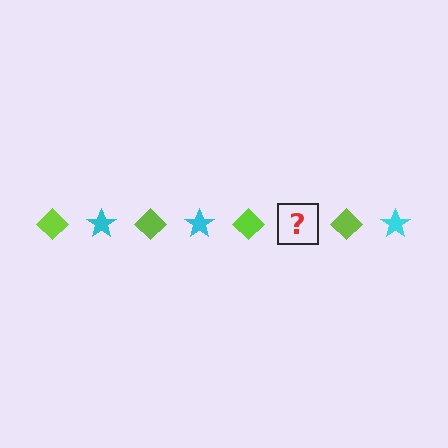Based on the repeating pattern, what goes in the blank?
The blank should be a cyan star.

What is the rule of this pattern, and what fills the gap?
The rule is that the pattern alternates between lime diamond and cyan star. The gap should be filled with a cyan star.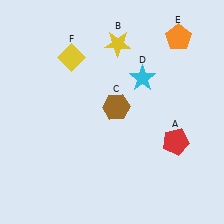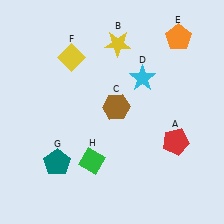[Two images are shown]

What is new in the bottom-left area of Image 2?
A teal pentagon (G) was added in the bottom-left area of Image 2.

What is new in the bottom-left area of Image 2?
A green diamond (H) was added in the bottom-left area of Image 2.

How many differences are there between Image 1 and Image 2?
There are 2 differences between the two images.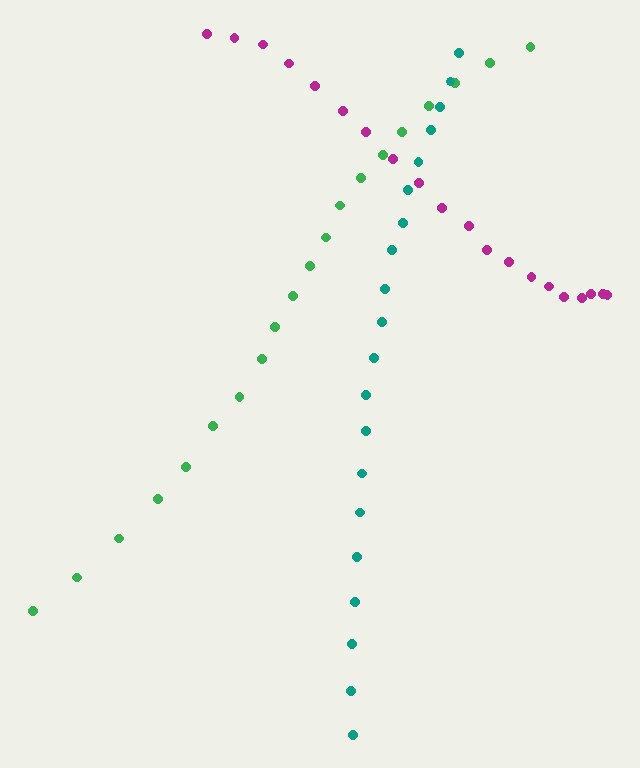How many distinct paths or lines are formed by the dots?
There are 3 distinct paths.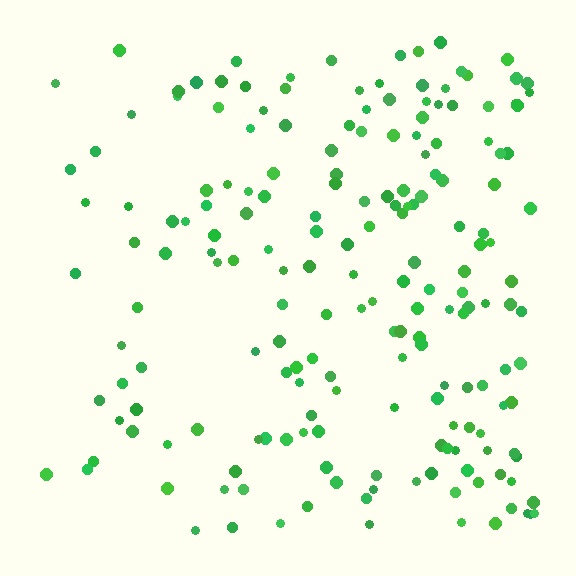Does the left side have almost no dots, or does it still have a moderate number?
Still a moderate number, just noticeably fewer than the right.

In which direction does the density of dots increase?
From left to right, with the right side densest.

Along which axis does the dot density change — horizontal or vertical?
Horizontal.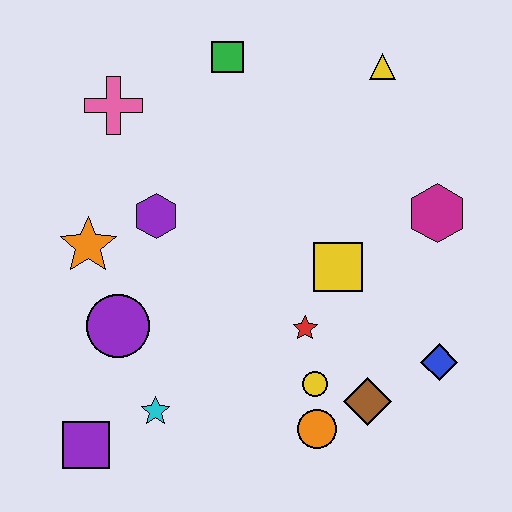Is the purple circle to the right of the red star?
No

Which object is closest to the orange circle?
The yellow circle is closest to the orange circle.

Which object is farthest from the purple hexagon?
The blue diamond is farthest from the purple hexagon.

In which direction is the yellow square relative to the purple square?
The yellow square is to the right of the purple square.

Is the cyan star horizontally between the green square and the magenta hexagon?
No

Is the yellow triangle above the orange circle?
Yes